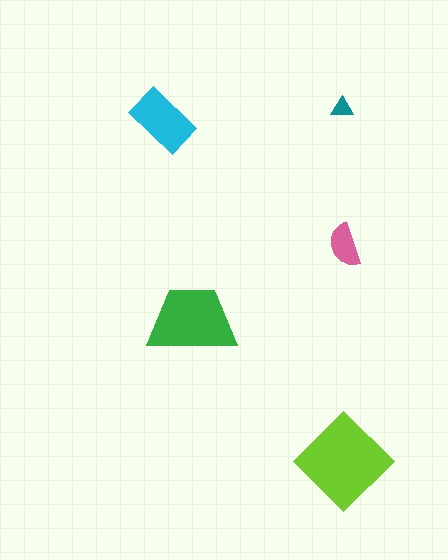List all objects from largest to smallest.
The lime diamond, the green trapezoid, the cyan rectangle, the pink semicircle, the teal triangle.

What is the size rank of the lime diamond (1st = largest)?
1st.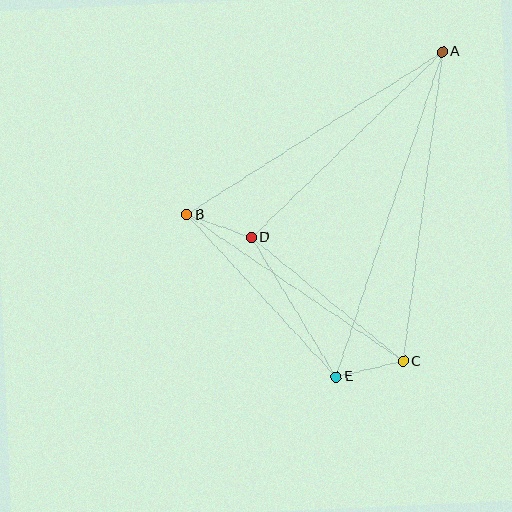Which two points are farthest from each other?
Points A and E are farthest from each other.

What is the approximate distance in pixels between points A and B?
The distance between A and B is approximately 303 pixels.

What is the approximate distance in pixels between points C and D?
The distance between C and D is approximately 196 pixels.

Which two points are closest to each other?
Points B and D are closest to each other.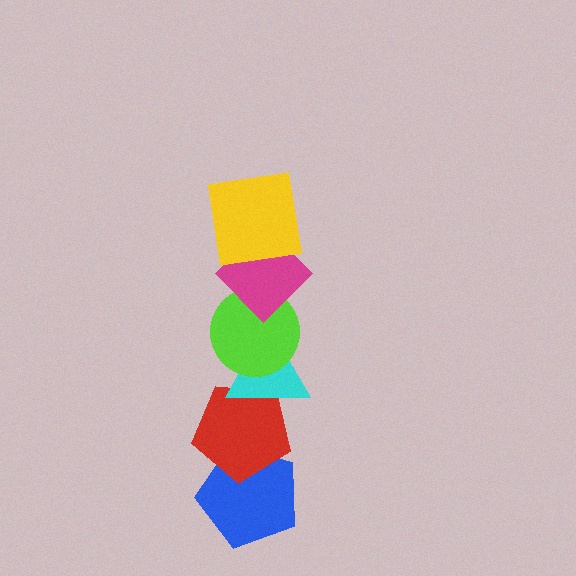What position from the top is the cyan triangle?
The cyan triangle is 4th from the top.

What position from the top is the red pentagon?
The red pentagon is 5th from the top.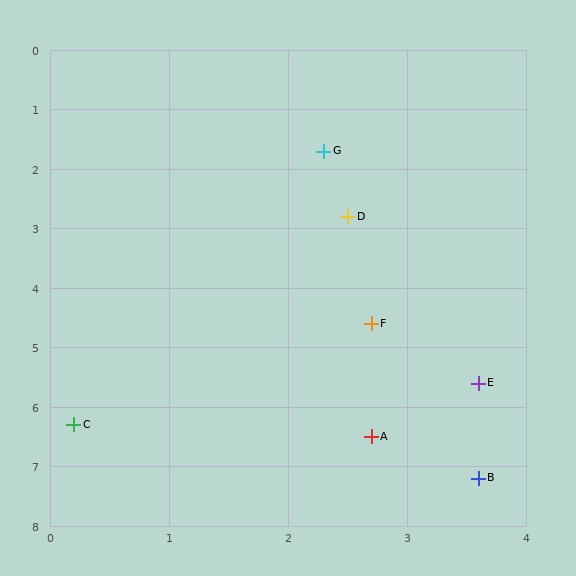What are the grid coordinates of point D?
Point D is at approximately (2.5, 2.8).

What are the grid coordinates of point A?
Point A is at approximately (2.7, 6.5).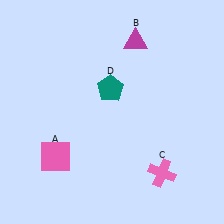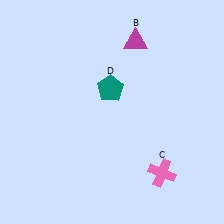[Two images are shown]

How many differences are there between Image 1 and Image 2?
There is 1 difference between the two images.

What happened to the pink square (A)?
The pink square (A) was removed in Image 2. It was in the bottom-left area of Image 1.